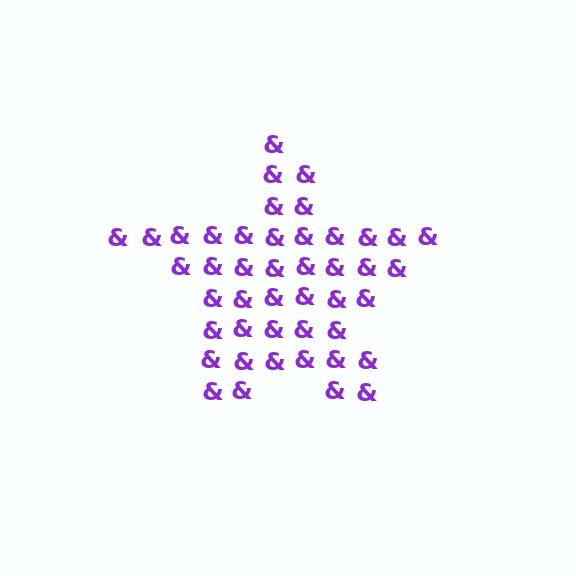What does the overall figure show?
The overall figure shows a star.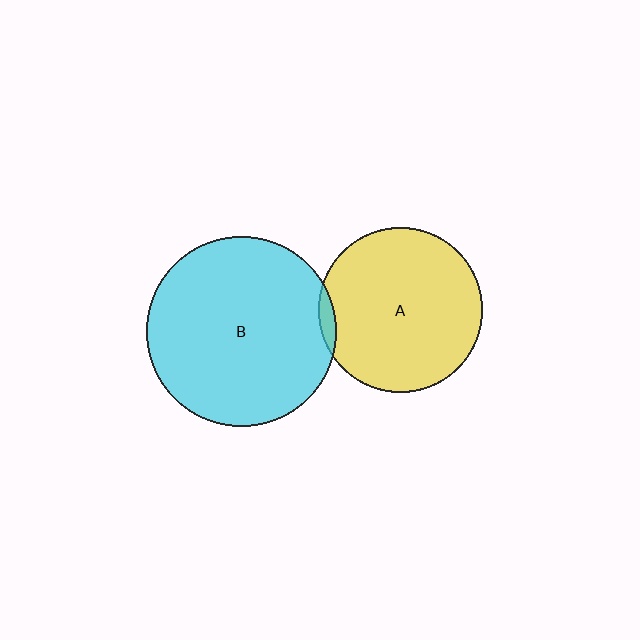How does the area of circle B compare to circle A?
Approximately 1.3 times.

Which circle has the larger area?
Circle B (cyan).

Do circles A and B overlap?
Yes.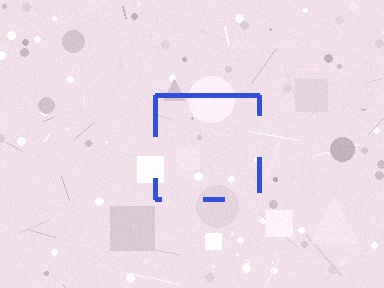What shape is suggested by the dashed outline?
The dashed outline suggests a square.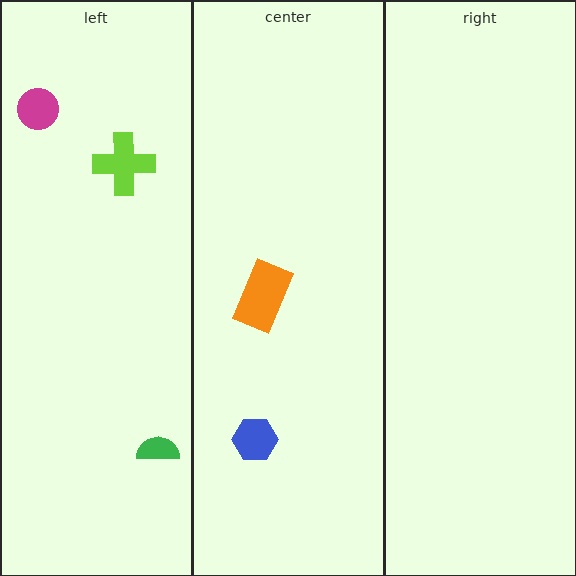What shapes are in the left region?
The green semicircle, the lime cross, the magenta circle.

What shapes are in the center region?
The blue hexagon, the orange rectangle.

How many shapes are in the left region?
3.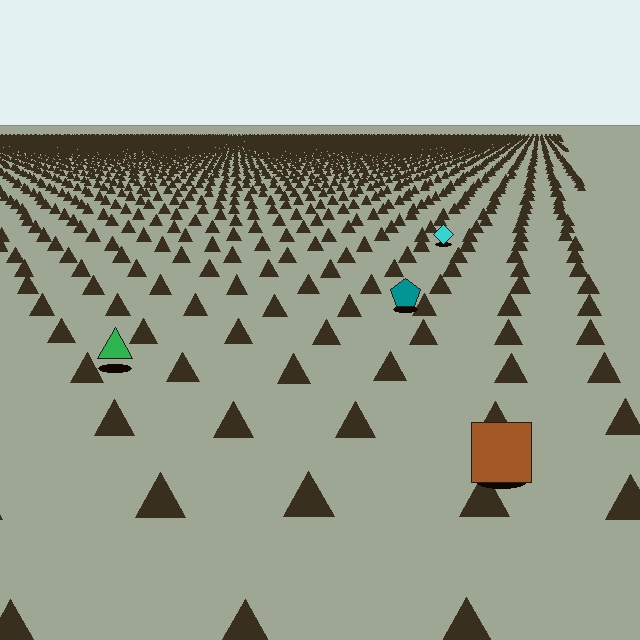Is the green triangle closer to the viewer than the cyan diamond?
Yes. The green triangle is closer — you can tell from the texture gradient: the ground texture is coarser near it.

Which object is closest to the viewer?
The brown square is closest. The texture marks near it are larger and more spread out.